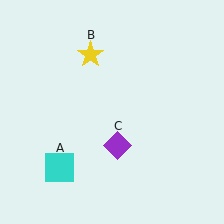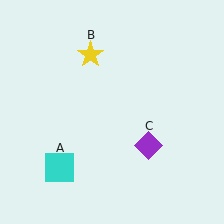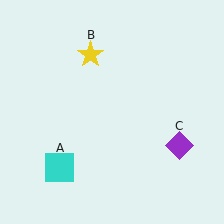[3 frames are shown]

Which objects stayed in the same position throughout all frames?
Cyan square (object A) and yellow star (object B) remained stationary.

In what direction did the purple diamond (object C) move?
The purple diamond (object C) moved right.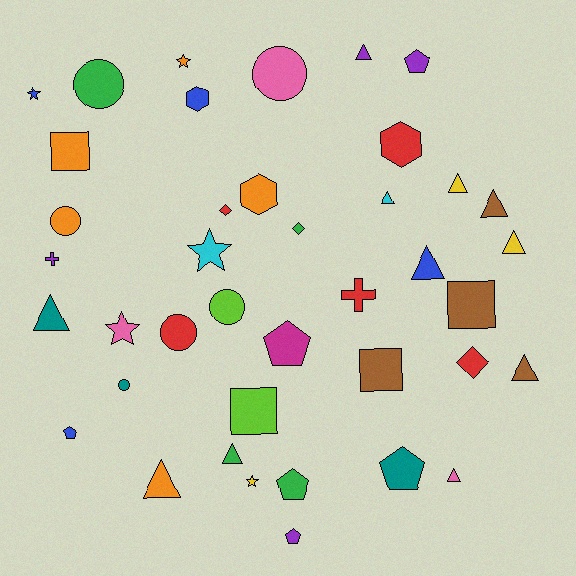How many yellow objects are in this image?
There are 3 yellow objects.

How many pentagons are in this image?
There are 6 pentagons.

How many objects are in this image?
There are 40 objects.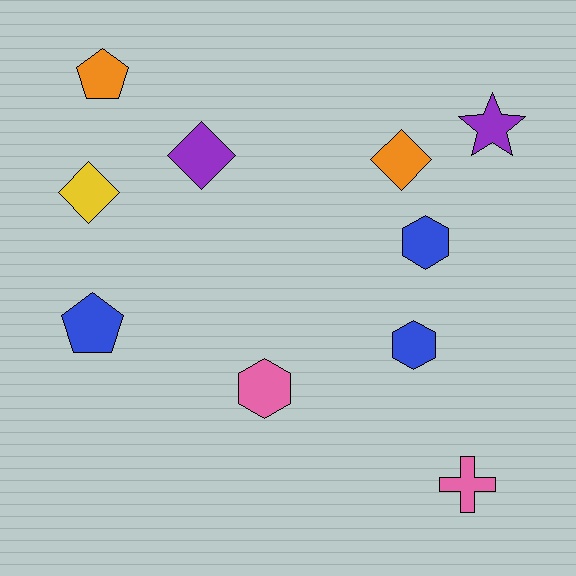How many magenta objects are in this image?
There are no magenta objects.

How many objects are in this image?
There are 10 objects.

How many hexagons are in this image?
There are 3 hexagons.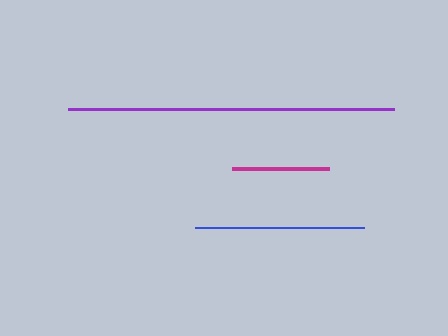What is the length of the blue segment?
The blue segment is approximately 169 pixels long.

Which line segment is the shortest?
The magenta line is the shortest at approximately 96 pixels.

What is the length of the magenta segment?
The magenta segment is approximately 96 pixels long.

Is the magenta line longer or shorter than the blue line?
The blue line is longer than the magenta line.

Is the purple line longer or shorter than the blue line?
The purple line is longer than the blue line.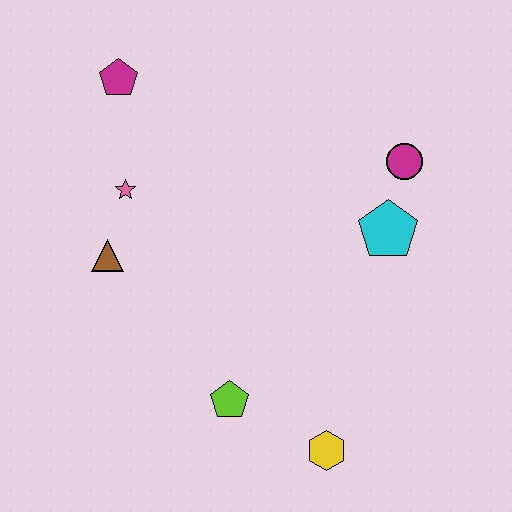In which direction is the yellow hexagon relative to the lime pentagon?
The yellow hexagon is to the right of the lime pentagon.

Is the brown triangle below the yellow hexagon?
No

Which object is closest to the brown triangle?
The pink star is closest to the brown triangle.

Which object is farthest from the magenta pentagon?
The yellow hexagon is farthest from the magenta pentagon.